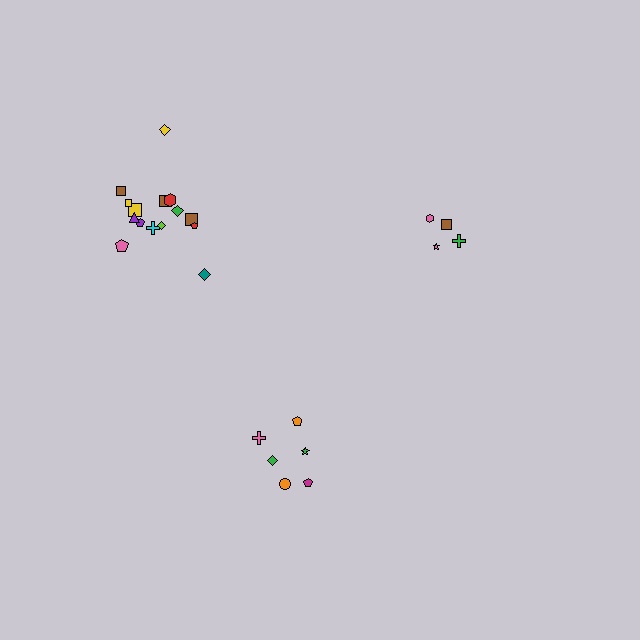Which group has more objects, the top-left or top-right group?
The top-left group.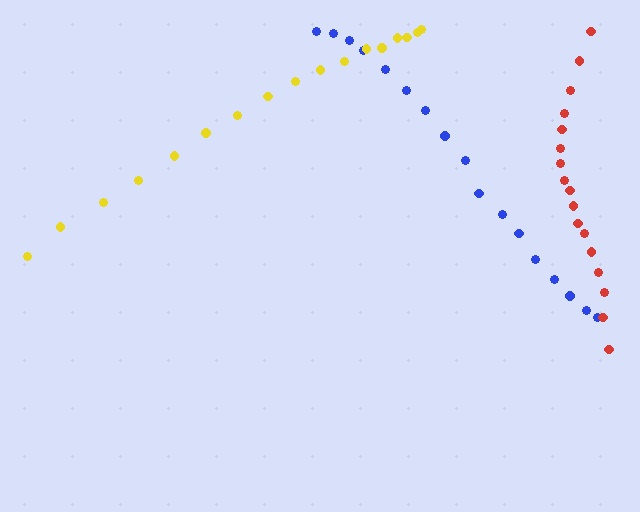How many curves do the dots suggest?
There are 3 distinct paths.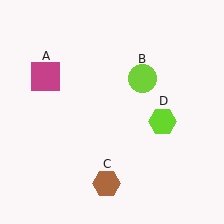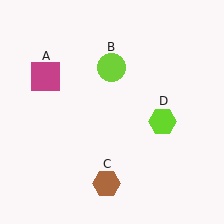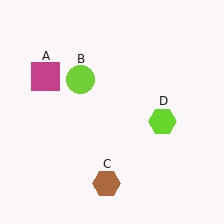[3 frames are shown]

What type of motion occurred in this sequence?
The lime circle (object B) rotated counterclockwise around the center of the scene.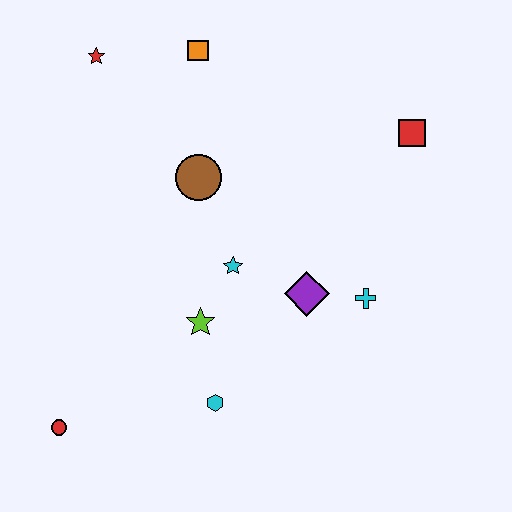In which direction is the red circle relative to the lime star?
The red circle is to the left of the lime star.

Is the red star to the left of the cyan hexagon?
Yes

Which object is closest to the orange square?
The red star is closest to the orange square.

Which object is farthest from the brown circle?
The red circle is farthest from the brown circle.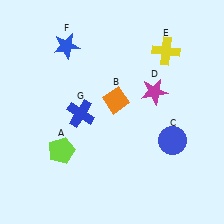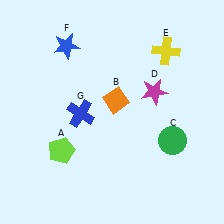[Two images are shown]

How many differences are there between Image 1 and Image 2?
There is 1 difference between the two images.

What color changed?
The circle (C) changed from blue in Image 1 to green in Image 2.